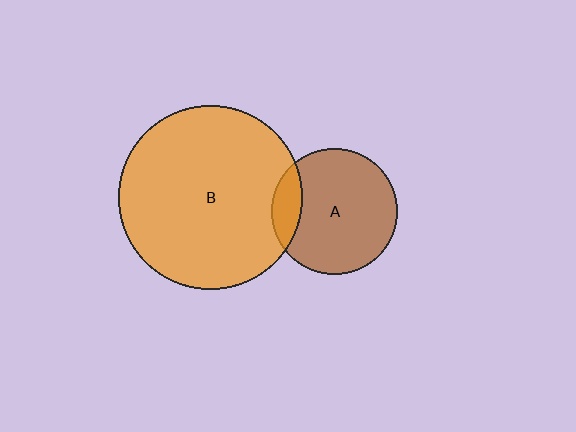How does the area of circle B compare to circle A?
Approximately 2.2 times.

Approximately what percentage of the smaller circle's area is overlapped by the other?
Approximately 15%.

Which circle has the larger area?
Circle B (orange).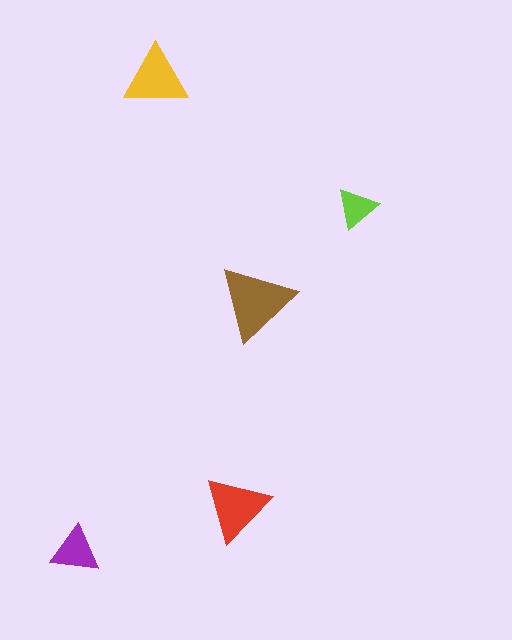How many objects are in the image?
There are 5 objects in the image.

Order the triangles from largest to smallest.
the brown one, the red one, the yellow one, the purple one, the lime one.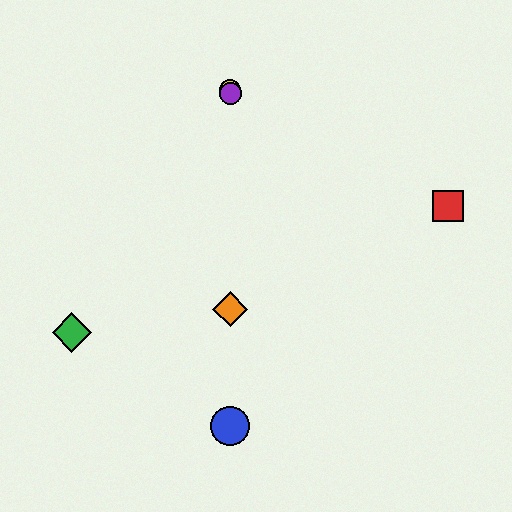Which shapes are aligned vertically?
The blue circle, the yellow circle, the purple circle, the orange diamond are aligned vertically.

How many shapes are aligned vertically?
4 shapes (the blue circle, the yellow circle, the purple circle, the orange diamond) are aligned vertically.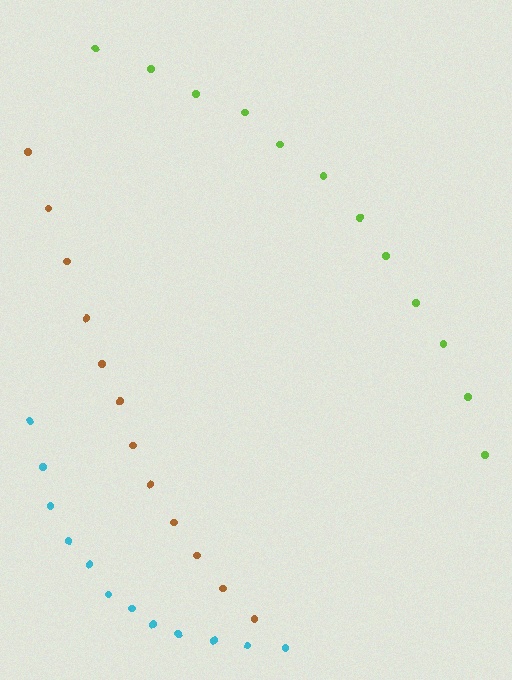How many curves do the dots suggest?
There are 3 distinct paths.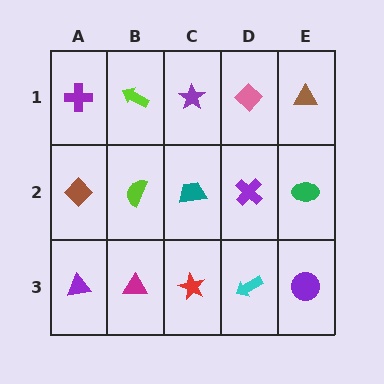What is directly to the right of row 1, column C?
A pink diamond.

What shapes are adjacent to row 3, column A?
A brown diamond (row 2, column A), a magenta triangle (row 3, column B).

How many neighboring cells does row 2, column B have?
4.